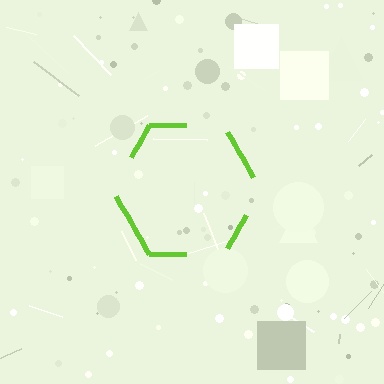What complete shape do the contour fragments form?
The contour fragments form a hexagon.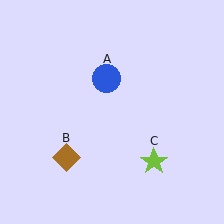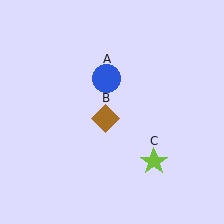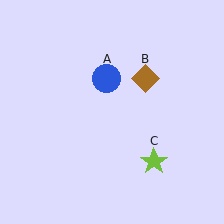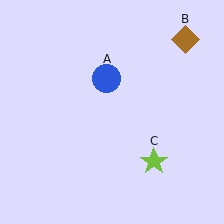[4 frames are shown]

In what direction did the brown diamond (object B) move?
The brown diamond (object B) moved up and to the right.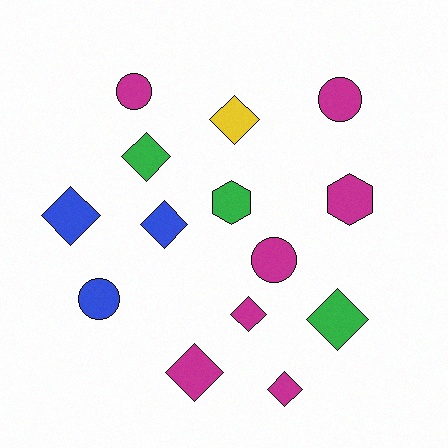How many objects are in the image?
There are 14 objects.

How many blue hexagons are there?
There are no blue hexagons.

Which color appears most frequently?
Magenta, with 7 objects.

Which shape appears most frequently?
Diamond, with 8 objects.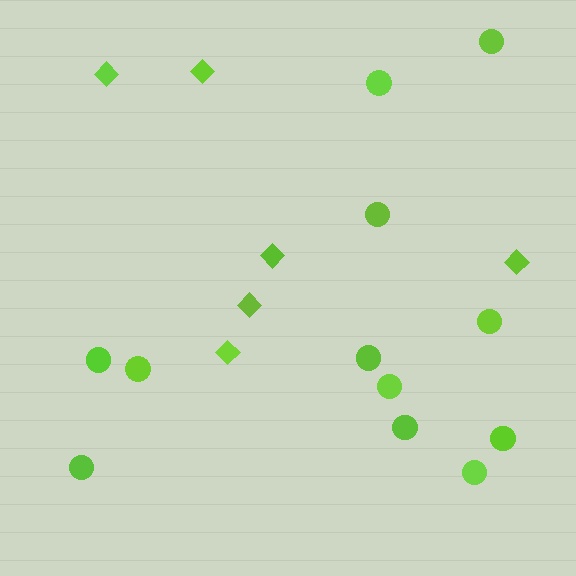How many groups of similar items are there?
There are 2 groups: one group of diamonds (6) and one group of circles (12).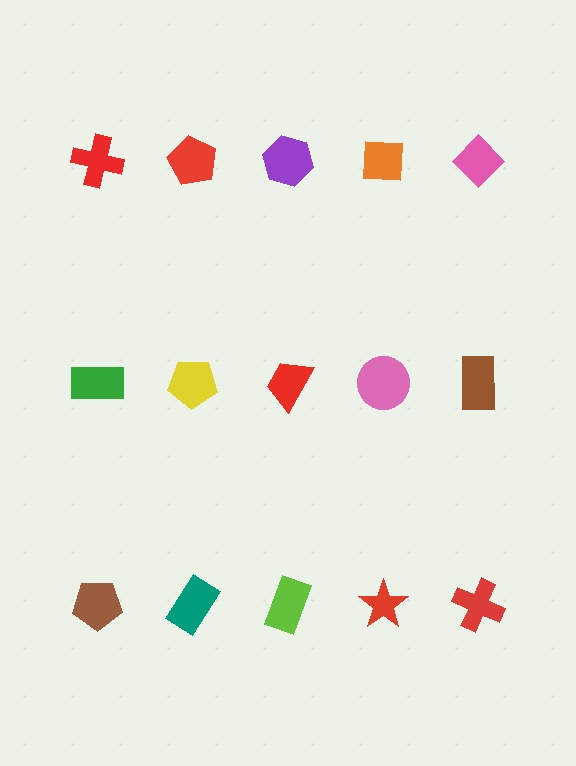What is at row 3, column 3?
A lime rectangle.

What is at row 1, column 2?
A red pentagon.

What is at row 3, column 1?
A brown pentagon.